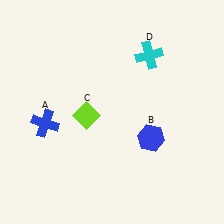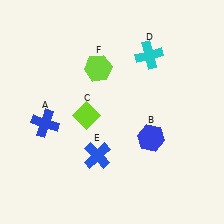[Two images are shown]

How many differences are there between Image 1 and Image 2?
There are 2 differences between the two images.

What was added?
A blue cross (E), a lime hexagon (F) were added in Image 2.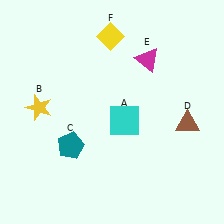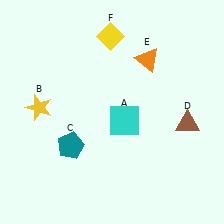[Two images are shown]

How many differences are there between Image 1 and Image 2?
There is 1 difference between the two images.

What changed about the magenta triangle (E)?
In Image 1, E is magenta. In Image 2, it changed to orange.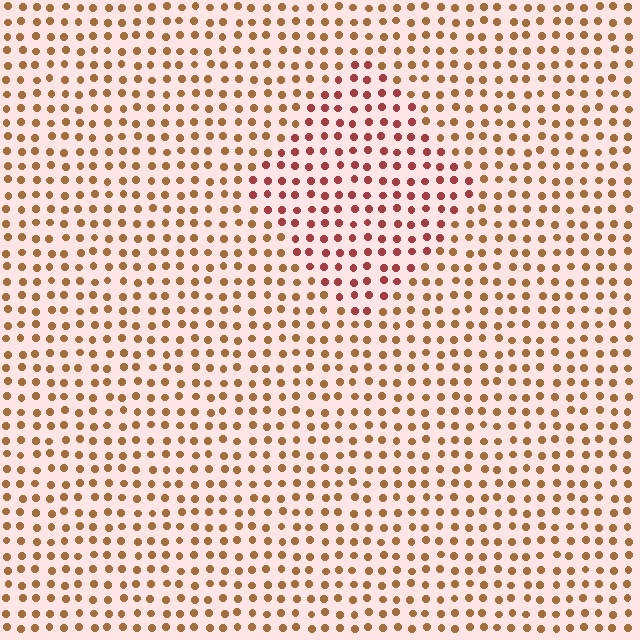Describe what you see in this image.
The image is filled with small brown elements in a uniform arrangement. A diamond-shaped region is visible where the elements are tinted to a slightly different hue, forming a subtle color boundary.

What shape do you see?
I see a diamond.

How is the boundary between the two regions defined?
The boundary is defined purely by a slight shift in hue (about 34 degrees). Spacing, size, and orientation are identical on both sides.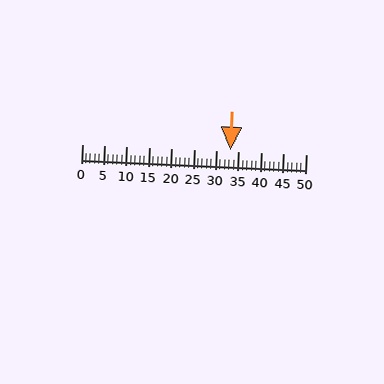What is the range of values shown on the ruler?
The ruler shows values from 0 to 50.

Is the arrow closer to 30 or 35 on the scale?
The arrow is closer to 35.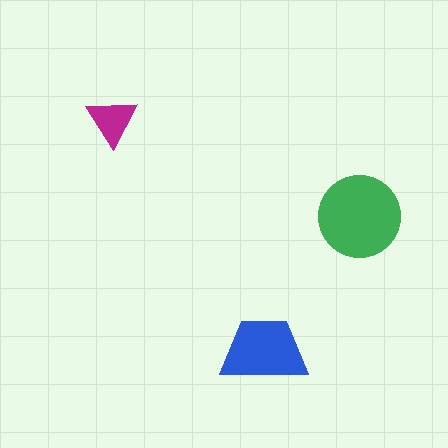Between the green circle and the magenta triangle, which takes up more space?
The green circle.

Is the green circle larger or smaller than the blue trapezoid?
Larger.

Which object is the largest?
The green circle.